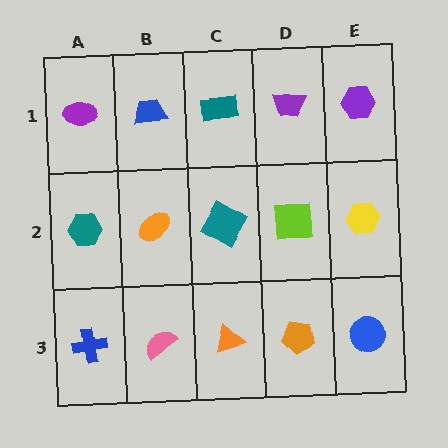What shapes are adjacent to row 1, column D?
A lime square (row 2, column D), a teal rectangle (row 1, column C), a purple hexagon (row 1, column E).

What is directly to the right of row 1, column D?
A purple hexagon.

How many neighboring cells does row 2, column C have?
4.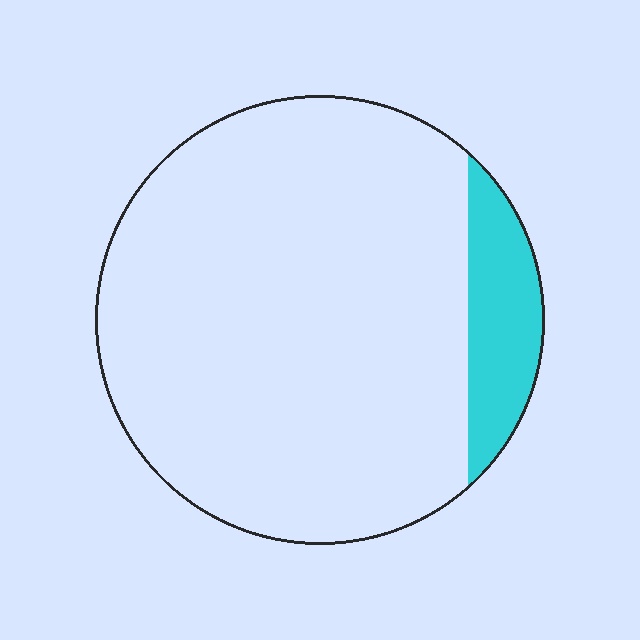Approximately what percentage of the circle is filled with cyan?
Approximately 10%.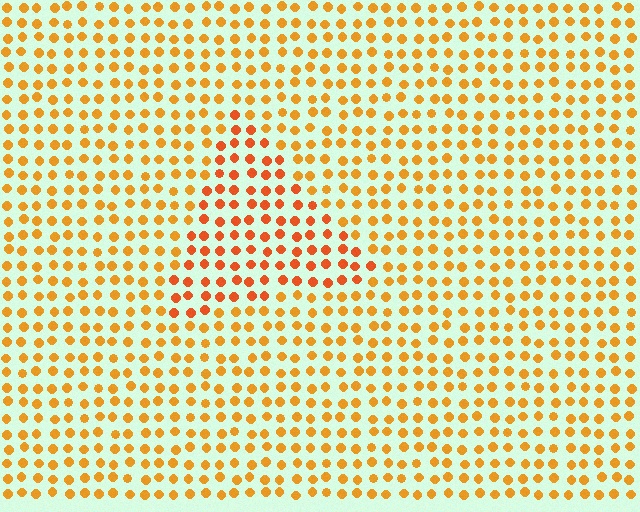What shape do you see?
I see a triangle.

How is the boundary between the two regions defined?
The boundary is defined purely by a slight shift in hue (about 21 degrees). Spacing, size, and orientation are identical on both sides.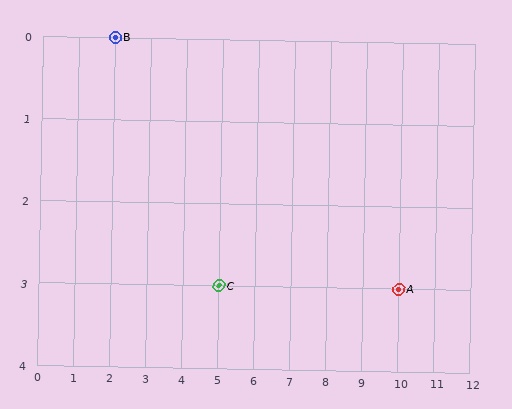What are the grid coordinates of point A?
Point A is at grid coordinates (10, 3).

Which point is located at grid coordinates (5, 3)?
Point C is at (5, 3).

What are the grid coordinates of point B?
Point B is at grid coordinates (2, 0).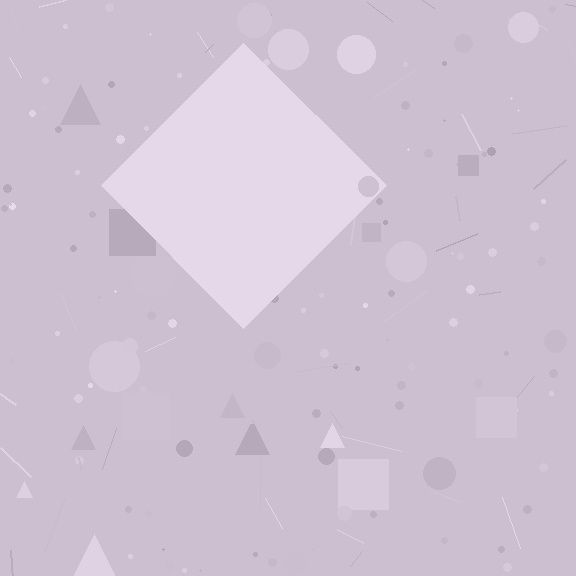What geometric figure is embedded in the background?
A diamond is embedded in the background.